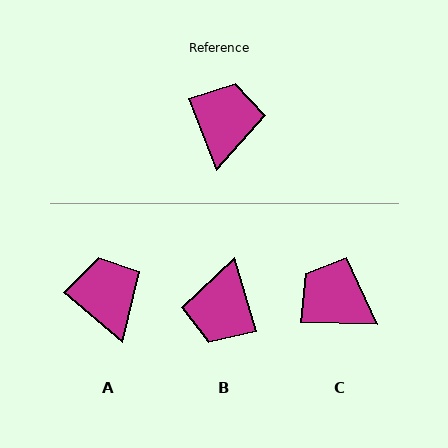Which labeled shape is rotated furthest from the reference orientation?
B, about 175 degrees away.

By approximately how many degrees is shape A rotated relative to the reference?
Approximately 28 degrees counter-clockwise.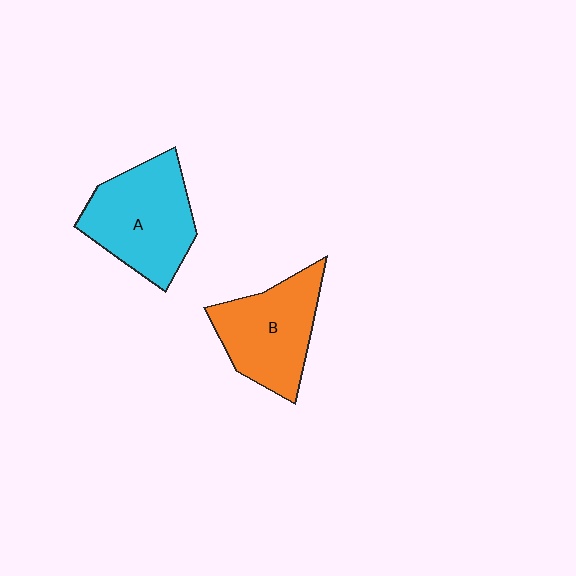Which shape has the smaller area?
Shape B (orange).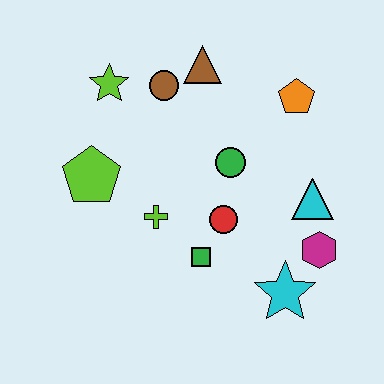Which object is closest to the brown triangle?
The brown circle is closest to the brown triangle.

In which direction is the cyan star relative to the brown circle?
The cyan star is below the brown circle.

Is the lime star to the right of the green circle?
No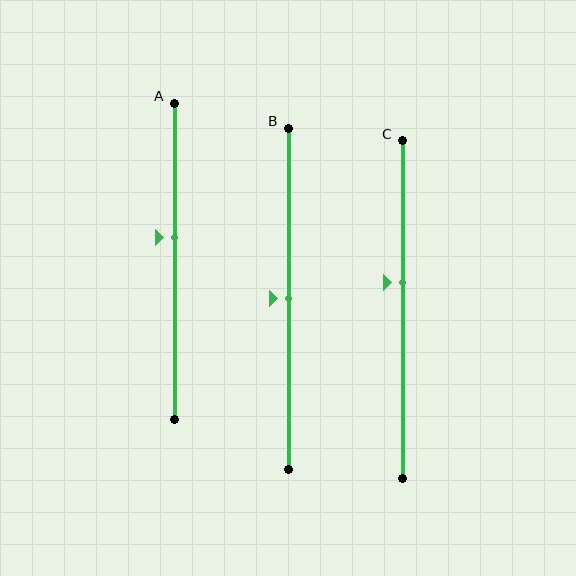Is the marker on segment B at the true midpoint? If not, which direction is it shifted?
Yes, the marker on segment B is at the true midpoint.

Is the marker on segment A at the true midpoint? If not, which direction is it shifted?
No, the marker on segment A is shifted upward by about 7% of the segment length.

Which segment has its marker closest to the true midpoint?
Segment B has its marker closest to the true midpoint.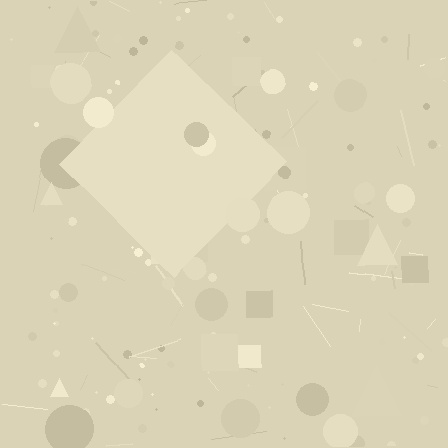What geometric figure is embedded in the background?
A diamond is embedded in the background.